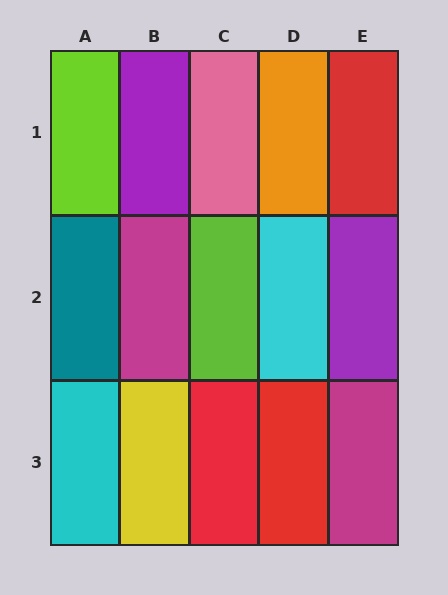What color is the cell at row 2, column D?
Cyan.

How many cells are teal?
1 cell is teal.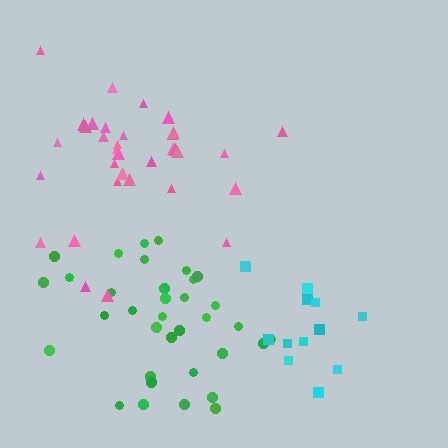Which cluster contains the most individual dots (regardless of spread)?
Green (35).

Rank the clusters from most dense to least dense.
pink, cyan, green.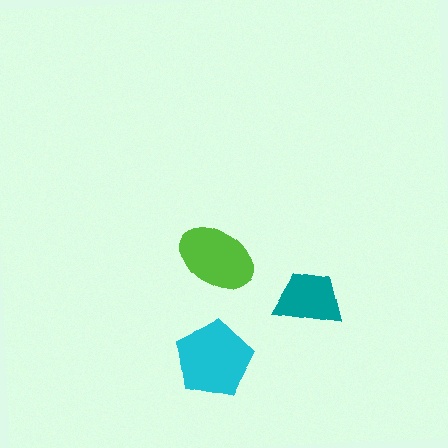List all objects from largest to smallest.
The cyan pentagon, the lime ellipse, the teal trapezoid.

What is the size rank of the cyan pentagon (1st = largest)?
1st.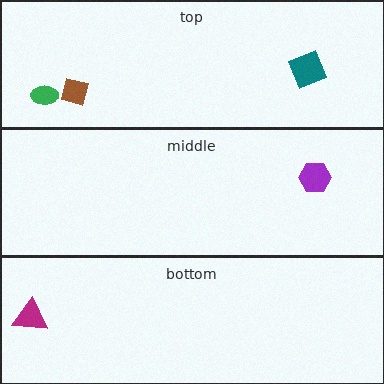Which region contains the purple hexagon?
The middle region.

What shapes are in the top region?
The green ellipse, the brown square, the teal square.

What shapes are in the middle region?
The purple hexagon.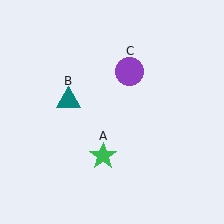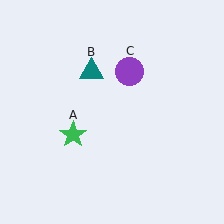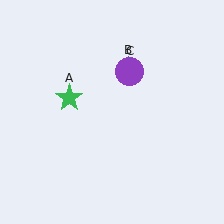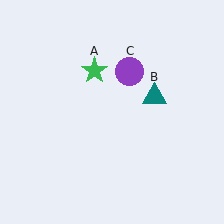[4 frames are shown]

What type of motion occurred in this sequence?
The green star (object A), teal triangle (object B) rotated clockwise around the center of the scene.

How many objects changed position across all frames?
2 objects changed position: green star (object A), teal triangle (object B).